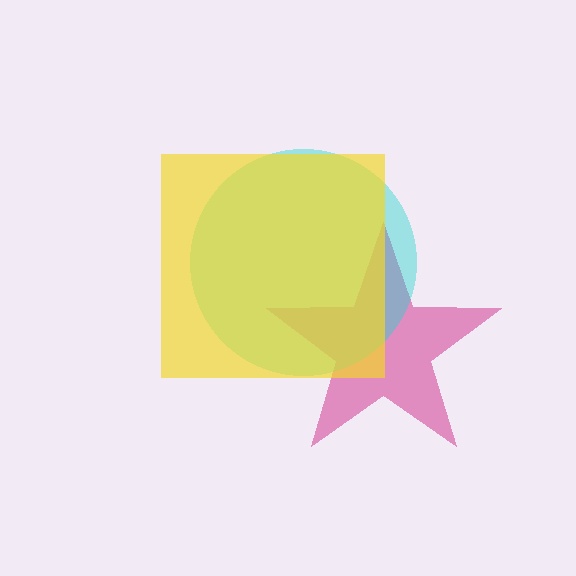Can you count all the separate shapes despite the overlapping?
Yes, there are 3 separate shapes.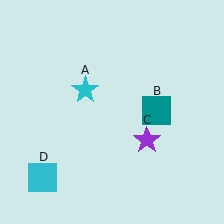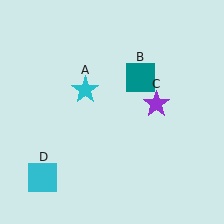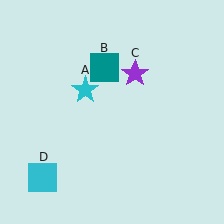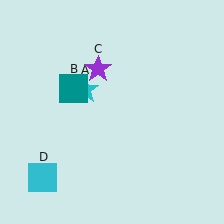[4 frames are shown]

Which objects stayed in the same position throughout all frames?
Cyan star (object A) and cyan square (object D) remained stationary.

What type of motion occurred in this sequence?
The teal square (object B), purple star (object C) rotated counterclockwise around the center of the scene.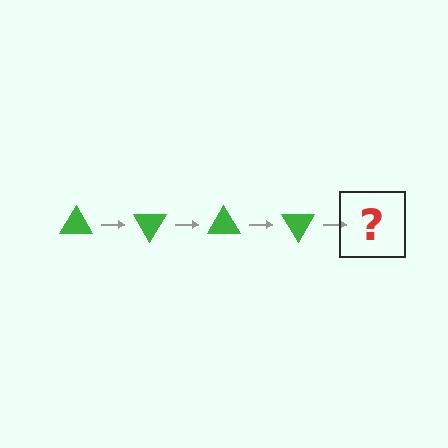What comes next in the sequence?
The next element should be a green triangle rotated 240 degrees.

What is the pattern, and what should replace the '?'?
The pattern is that the triangle rotates 60 degrees each step. The '?' should be a green triangle rotated 240 degrees.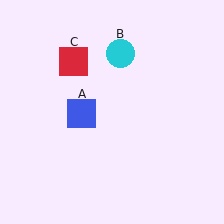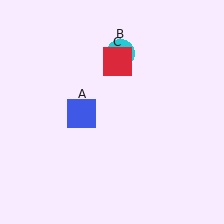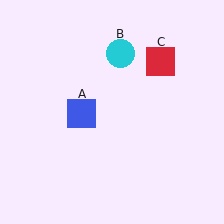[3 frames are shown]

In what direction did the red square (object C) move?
The red square (object C) moved right.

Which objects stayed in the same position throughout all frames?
Blue square (object A) and cyan circle (object B) remained stationary.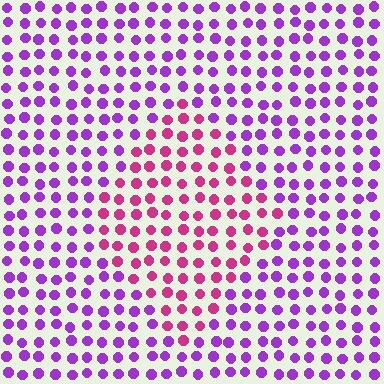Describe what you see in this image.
The image is filled with small purple elements in a uniform arrangement. A diamond-shaped region is visible where the elements are tinted to a slightly different hue, forming a subtle color boundary.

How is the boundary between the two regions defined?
The boundary is defined purely by a slight shift in hue (about 44 degrees). Spacing, size, and orientation are identical on both sides.